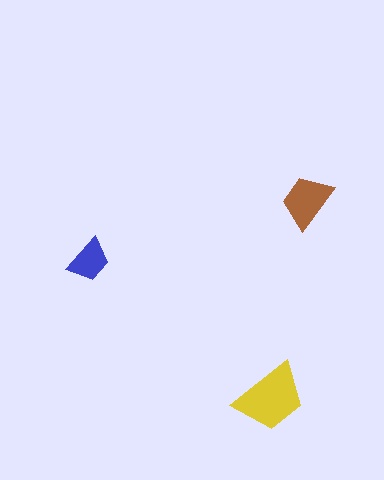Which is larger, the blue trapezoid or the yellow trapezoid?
The yellow one.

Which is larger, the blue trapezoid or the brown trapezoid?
The brown one.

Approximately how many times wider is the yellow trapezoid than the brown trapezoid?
About 1.5 times wider.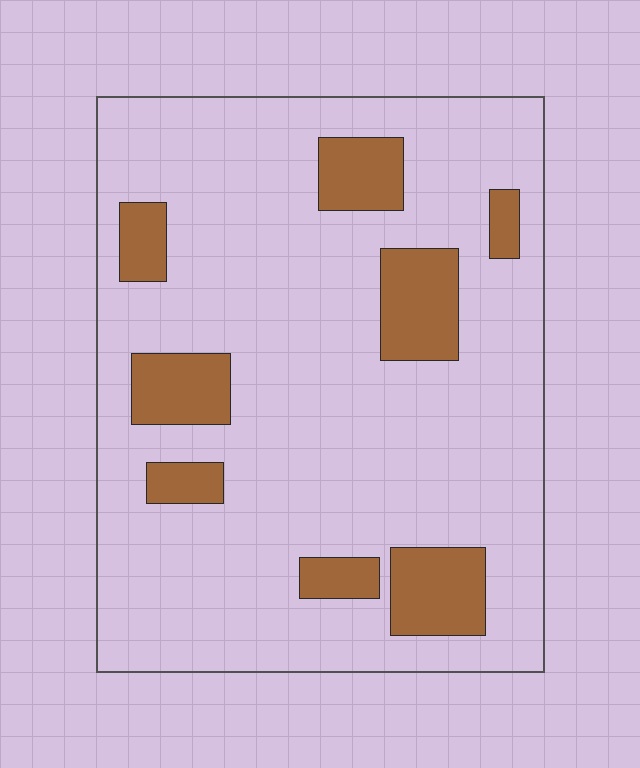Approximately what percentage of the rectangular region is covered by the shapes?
Approximately 15%.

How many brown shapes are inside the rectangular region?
8.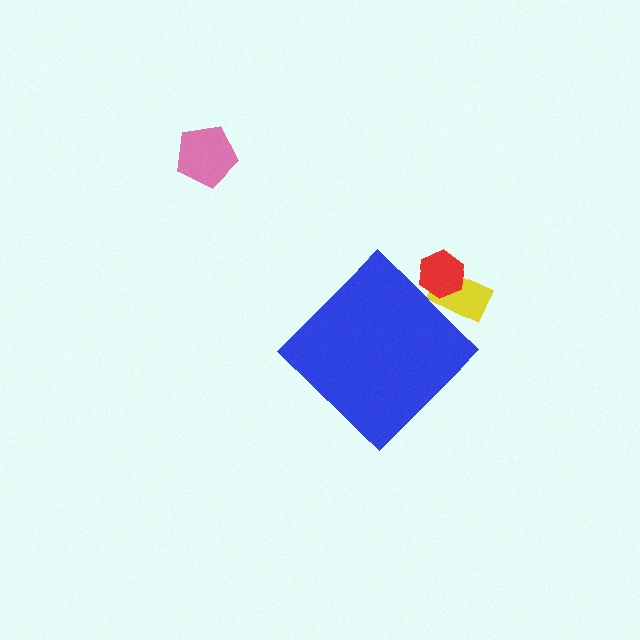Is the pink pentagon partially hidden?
No, the pink pentagon is fully visible.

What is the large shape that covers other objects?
A blue diamond.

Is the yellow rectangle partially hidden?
Yes, the yellow rectangle is partially hidden behind the blue diamond.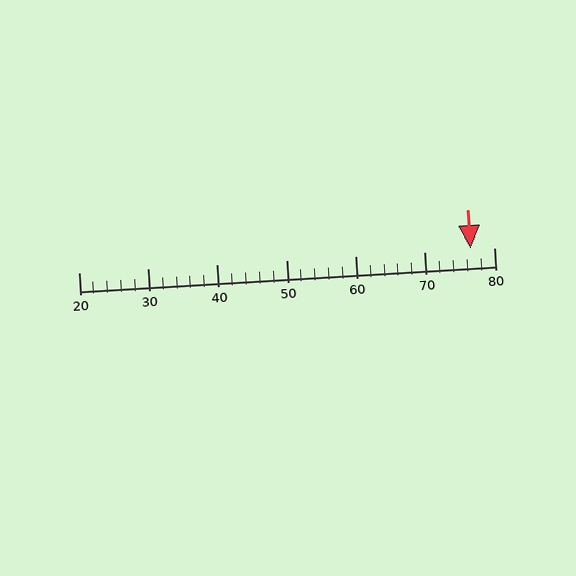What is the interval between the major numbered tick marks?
The major tick marks are spaced 10 units apart.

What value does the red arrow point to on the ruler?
The red arrow points to approximately 77.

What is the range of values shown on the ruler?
The ruler shows values from 20 to 80.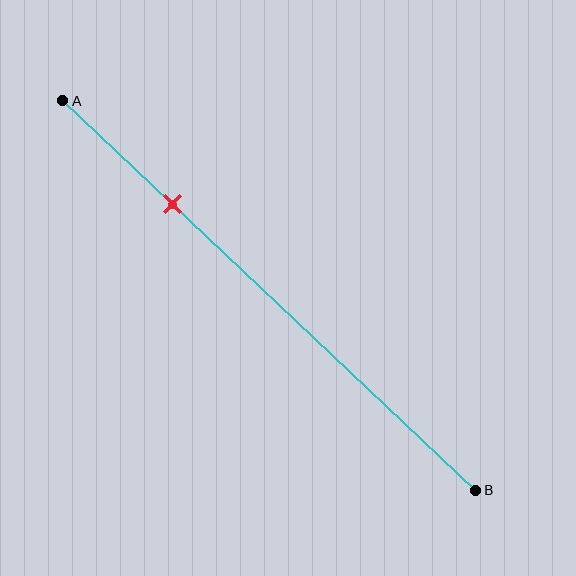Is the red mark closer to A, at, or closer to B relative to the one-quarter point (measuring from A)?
The red mark is approximately at the one-quarter point of segment AB.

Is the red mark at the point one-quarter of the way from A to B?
Yes, the mark is approximately at the one-quarter point.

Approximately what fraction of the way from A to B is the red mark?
The red mark is approximately 25% of the way from A to B.